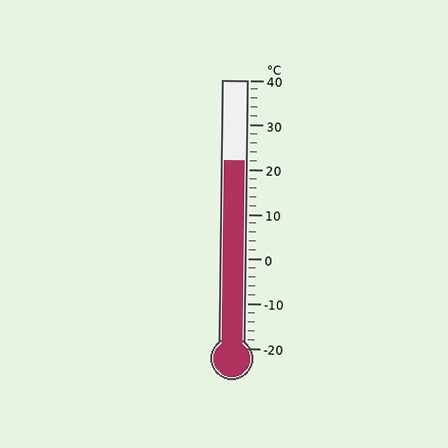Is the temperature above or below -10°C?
The temperature is above -10°C.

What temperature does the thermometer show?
The thermometer shows approximately 22°C.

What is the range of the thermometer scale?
The thermometer scale ranges from -20°C to 40°C.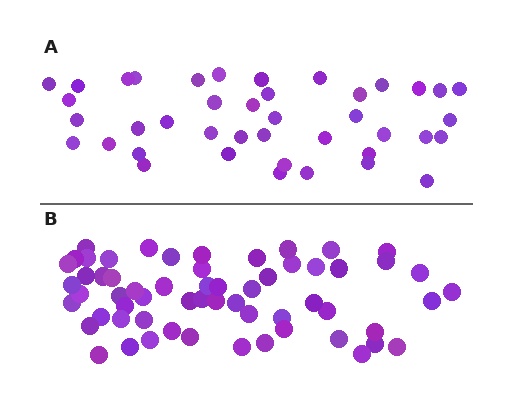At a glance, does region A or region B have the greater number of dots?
Region B (the bottom region) has more dots.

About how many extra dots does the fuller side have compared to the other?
Region B has approximately 20 more dots than region A.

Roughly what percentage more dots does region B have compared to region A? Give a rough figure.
About 45% more.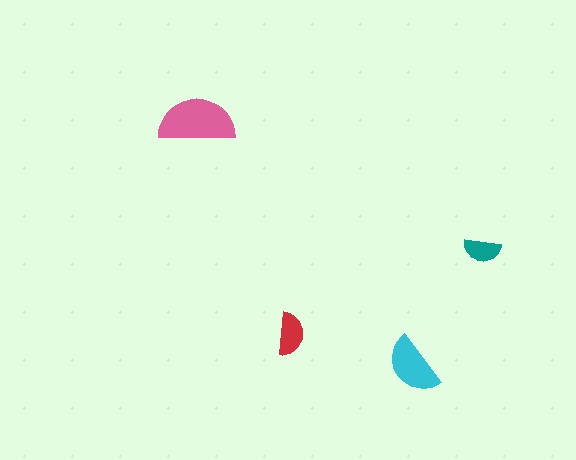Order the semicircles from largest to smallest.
the pink one, the cyan one, the red one, the teal one.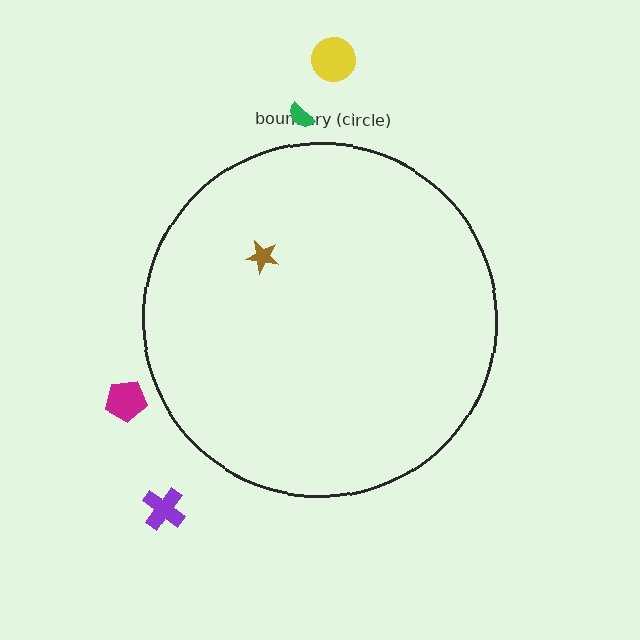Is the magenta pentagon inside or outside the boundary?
Outside.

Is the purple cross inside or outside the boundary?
Outside.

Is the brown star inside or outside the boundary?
Inside.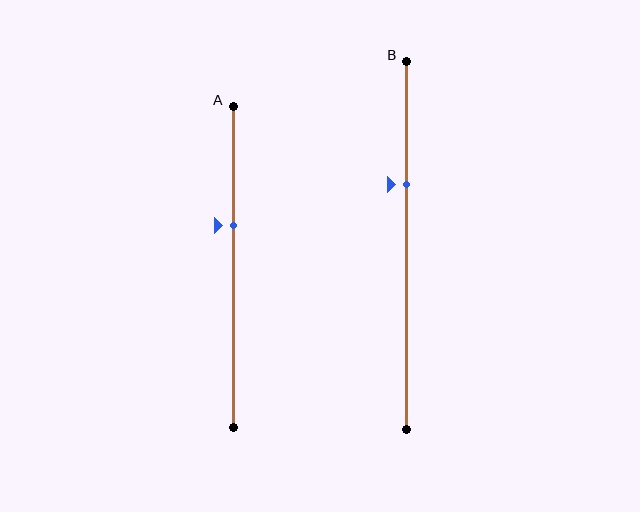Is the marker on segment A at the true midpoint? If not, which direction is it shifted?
No, the marker on segment A is shifted upward by about 13% of the segment length.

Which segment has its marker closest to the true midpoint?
Segment A has its marker closest to the true midpoint.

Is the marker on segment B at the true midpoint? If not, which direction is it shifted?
No, the marker on segment B is shifted upward by about 17% of the segment length.